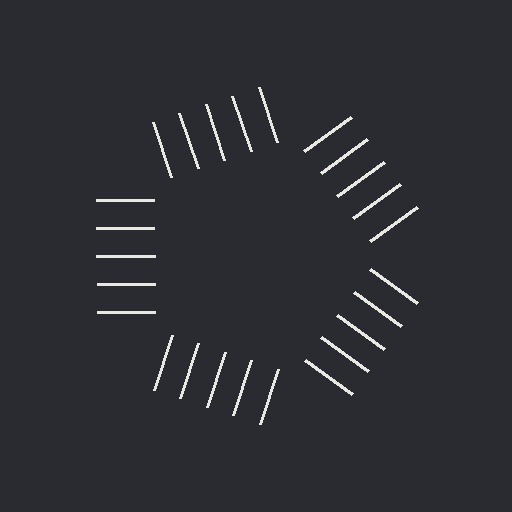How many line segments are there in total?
25 — 5 along each of the 5 edges.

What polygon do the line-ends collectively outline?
An illusory pentagon — the line segments terminate on its edges but no continuous stroke is drawn.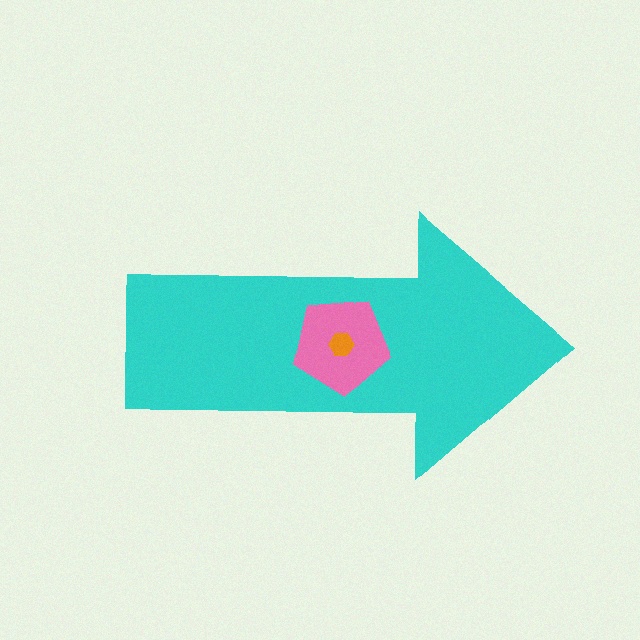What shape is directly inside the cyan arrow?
The pink pentagon.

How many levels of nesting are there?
3.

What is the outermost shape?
The cyan arrow.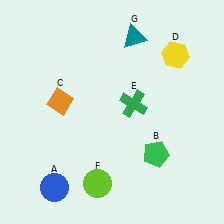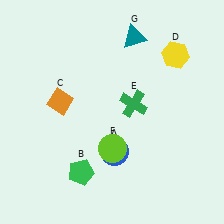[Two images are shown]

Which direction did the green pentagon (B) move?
The green pentagon (B) moved left.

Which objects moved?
The objects that moved are: the blue circle (A), the green pentagon (B), the lime circle (F).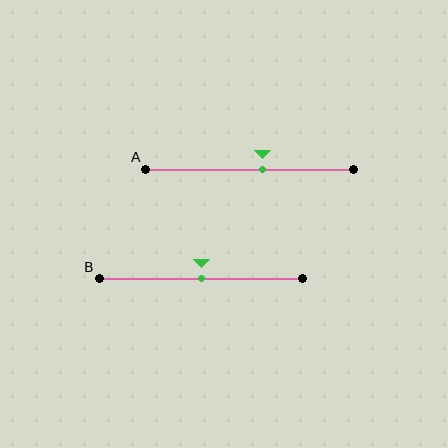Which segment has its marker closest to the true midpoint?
Segment B has its marker closest to the true midpoint.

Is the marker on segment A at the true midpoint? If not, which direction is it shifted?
No, the marker on segment A is shifted to the right by about 6% of the segment length.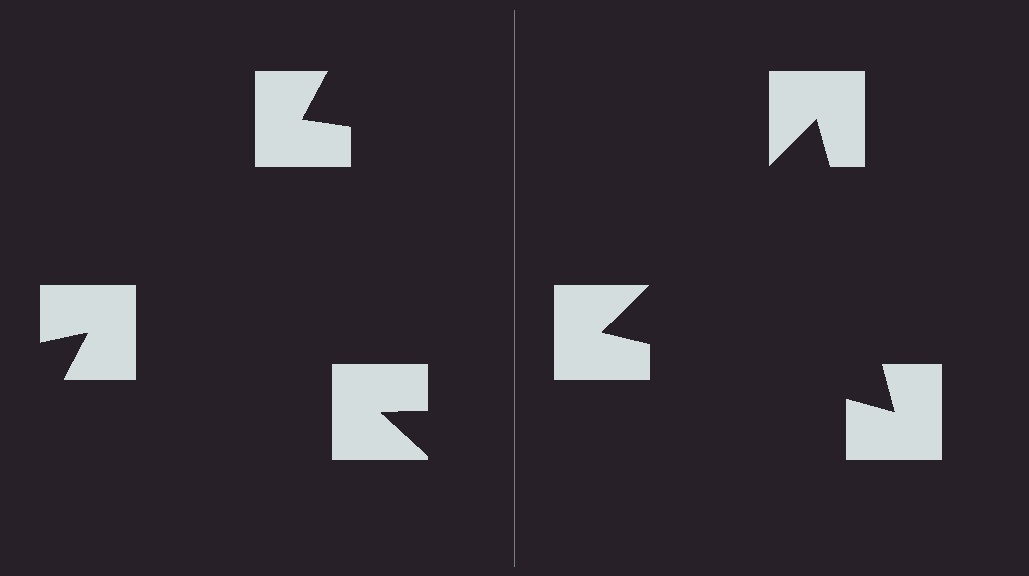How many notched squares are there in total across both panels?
6 — 3 on each side.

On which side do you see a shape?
An illusory triangle appears on the right side. On the left side the wedge cuts are rotated, so no coherent shape forms.